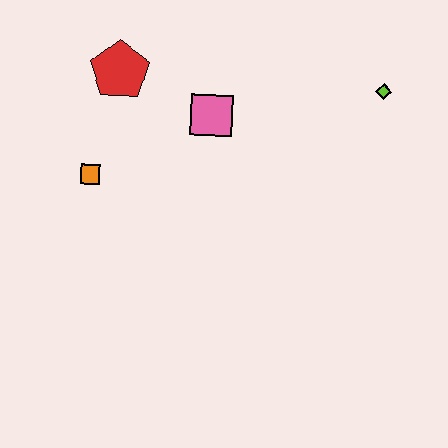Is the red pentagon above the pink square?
Yes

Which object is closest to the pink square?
The red pentagon is closest to the pink square.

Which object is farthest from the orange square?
The lime diamond is farthest from the orange square.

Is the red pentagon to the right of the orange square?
Yes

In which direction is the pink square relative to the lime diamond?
The pink square is to the left of the lime diamond.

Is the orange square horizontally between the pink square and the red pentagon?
No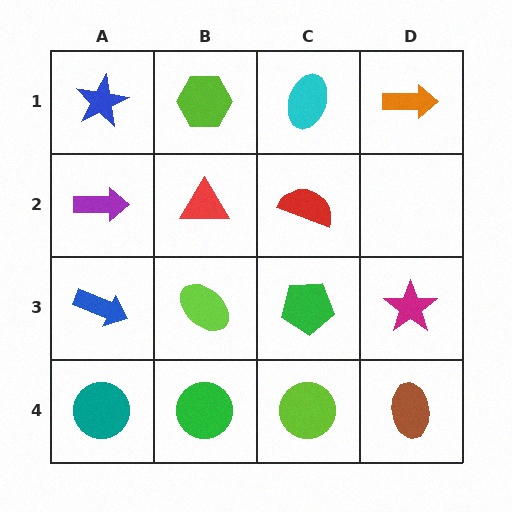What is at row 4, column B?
A green circle.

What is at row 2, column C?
A red semicircle.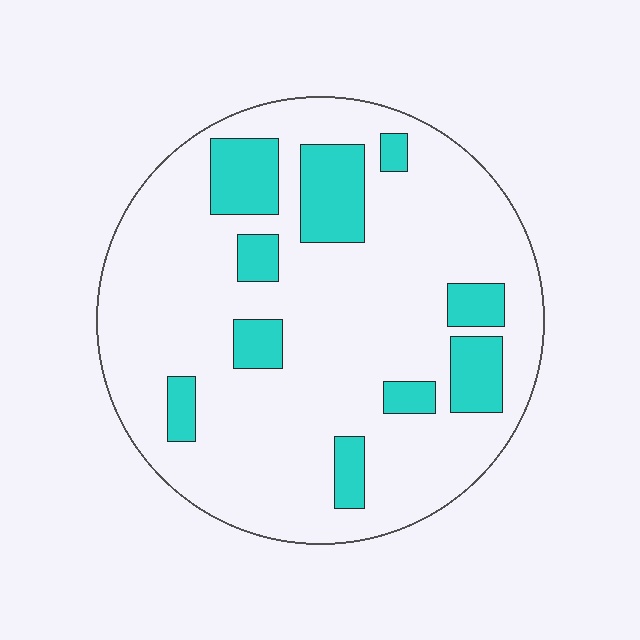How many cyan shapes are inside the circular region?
10.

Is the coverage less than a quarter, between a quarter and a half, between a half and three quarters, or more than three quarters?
Less than a quarter.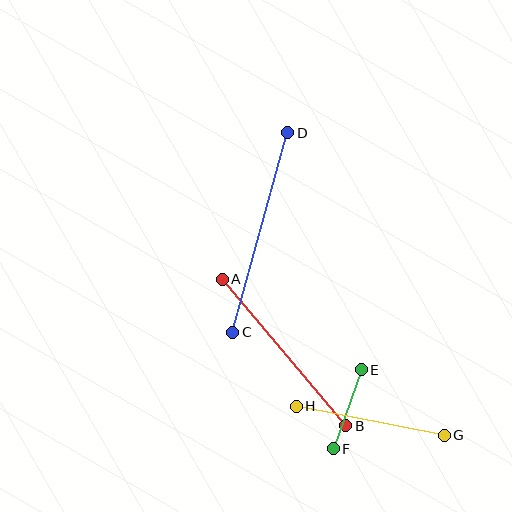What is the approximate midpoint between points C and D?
The midpoint is at approximately (260, 233) pixels.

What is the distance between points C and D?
The distance is approximately 207 pixels.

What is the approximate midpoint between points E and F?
The midpoint is at approximately (347, 409) pixels.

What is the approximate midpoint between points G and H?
The midpoint is at approximately (370, 421) pixels.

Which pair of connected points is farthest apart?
Points C and D are farthest apart.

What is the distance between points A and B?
The distance is approximately 192 pixels.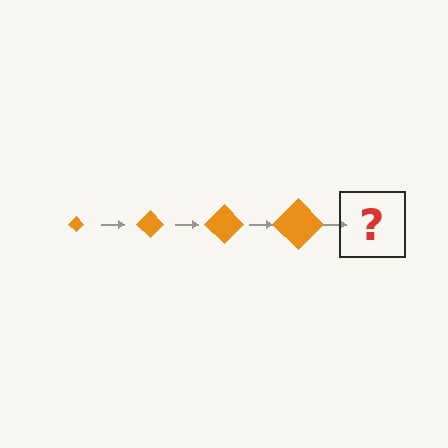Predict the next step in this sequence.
The next step is an orange diamond, larger than the previous one.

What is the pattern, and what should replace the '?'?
The pattern is that the diamond gets progressively larger each step. The '?' should be an orange diamond, larger than the previous one.